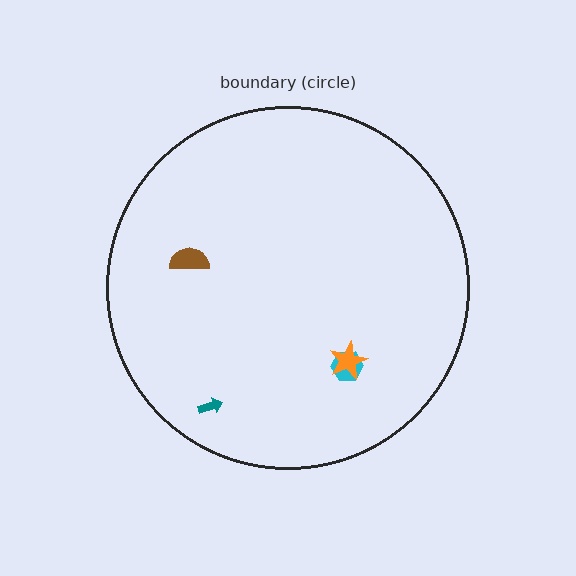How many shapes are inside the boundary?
4 inside, 0 outside.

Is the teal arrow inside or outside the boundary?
Inside.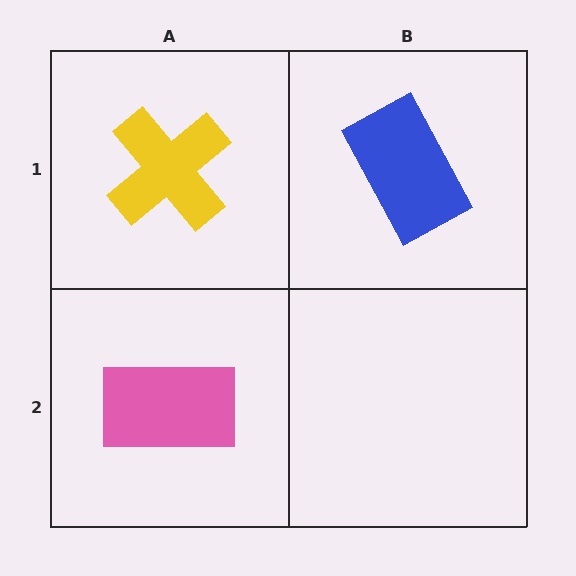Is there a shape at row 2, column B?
No, that cell is empty.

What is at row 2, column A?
A pink rectangle.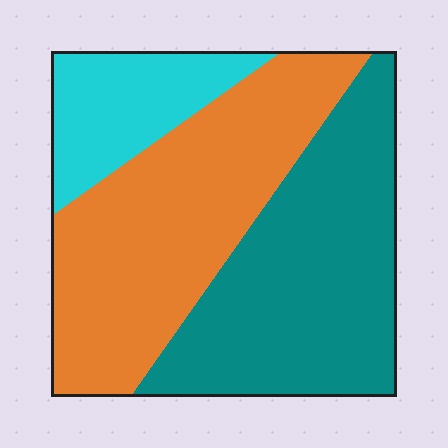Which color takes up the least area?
Cyan, at roughly 15%.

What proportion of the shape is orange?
Orange covers around 40% of the shape.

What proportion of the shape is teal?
Teal covers around 40% of the shape.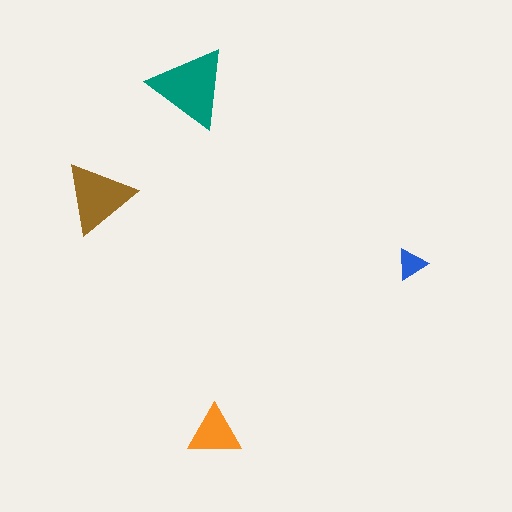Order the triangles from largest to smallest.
the teal one, the brown one, the orange one, the blue one.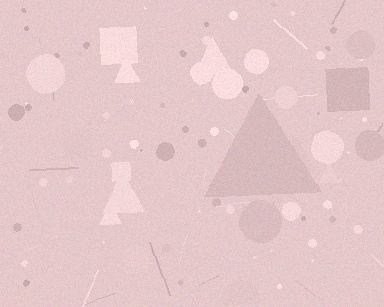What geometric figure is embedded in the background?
A triangle is embedded in the background.